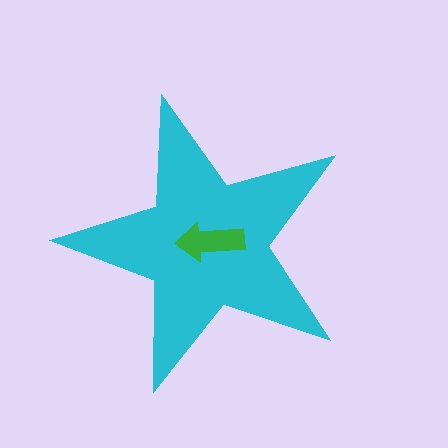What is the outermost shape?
The cyan star.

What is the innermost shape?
The green arrow.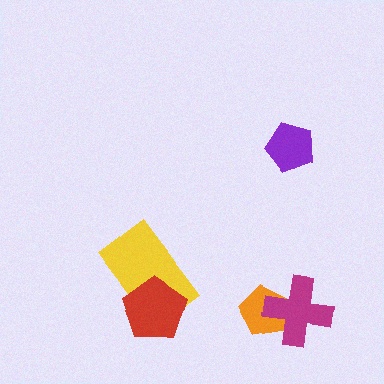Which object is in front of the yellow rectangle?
The red pentagon is in front of the yellow rectangle.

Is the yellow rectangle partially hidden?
Yes, it is partially covered by another shape.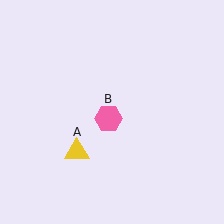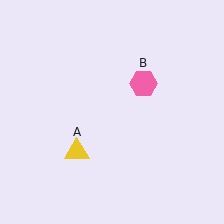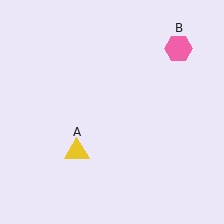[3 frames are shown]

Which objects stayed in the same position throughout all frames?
Yellow triangle (object A) remained stationary.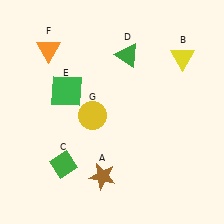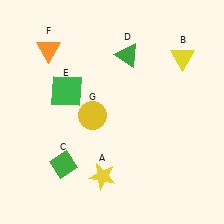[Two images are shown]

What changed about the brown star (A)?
In Image 1, A is brown. In Image 2, it changed to yellow.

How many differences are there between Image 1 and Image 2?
There is 1 difference between the two images.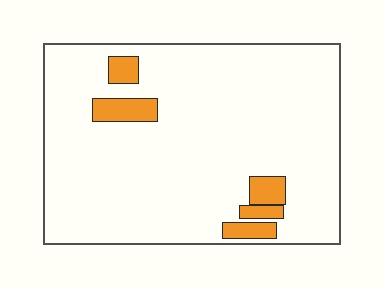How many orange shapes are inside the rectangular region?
5.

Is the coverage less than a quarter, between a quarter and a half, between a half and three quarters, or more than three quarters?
Less than a quarter.